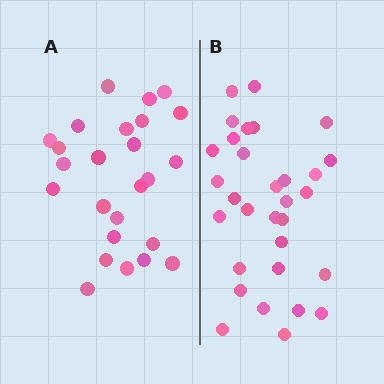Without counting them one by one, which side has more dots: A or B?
Region B (the right region) has more dots.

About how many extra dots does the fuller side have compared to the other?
Region B has about 6 more dots than region A.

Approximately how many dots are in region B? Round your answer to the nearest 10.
About 30 dots. (The exact count is 31, which rounds to 30.)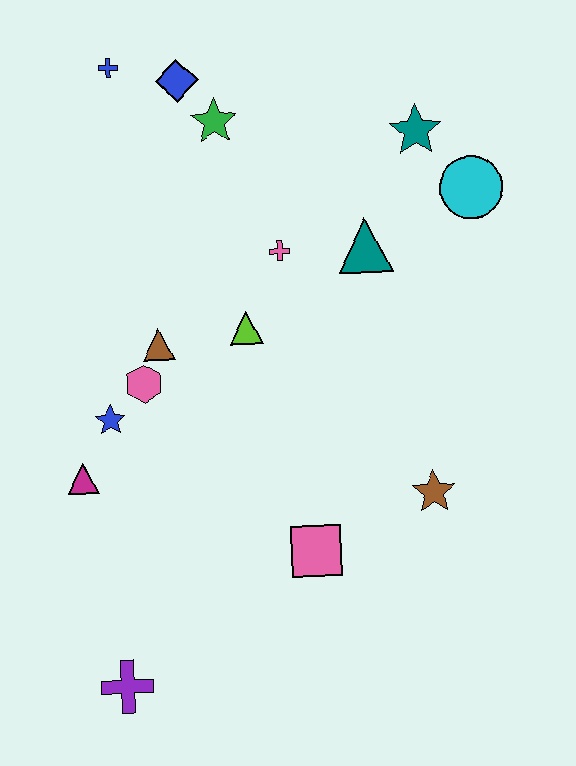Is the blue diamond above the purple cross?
Yes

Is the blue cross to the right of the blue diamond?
No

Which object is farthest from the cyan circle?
The purple cross is farthest from the cyan circle.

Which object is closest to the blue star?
The pink hexagon is closest to the blue star.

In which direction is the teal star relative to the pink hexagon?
The teal star is to the right of the pink hexagon.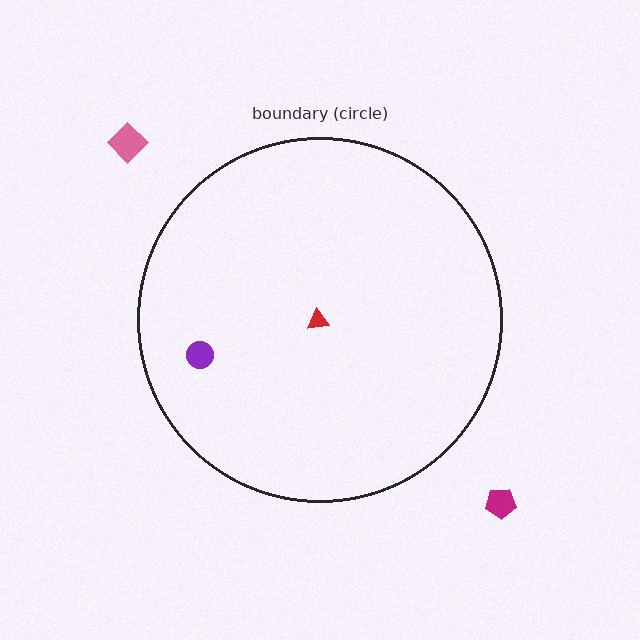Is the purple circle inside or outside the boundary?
Inside.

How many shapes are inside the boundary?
2 inside, 2 outside.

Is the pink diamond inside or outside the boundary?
Outside.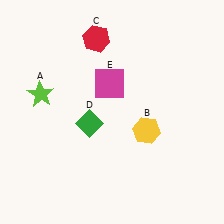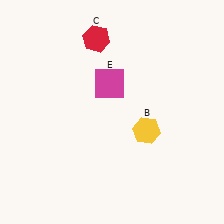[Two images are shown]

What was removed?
The lime star (A), the green diamond (D) were removed in Image 2.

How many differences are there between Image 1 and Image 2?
There are 2 differences between the two images.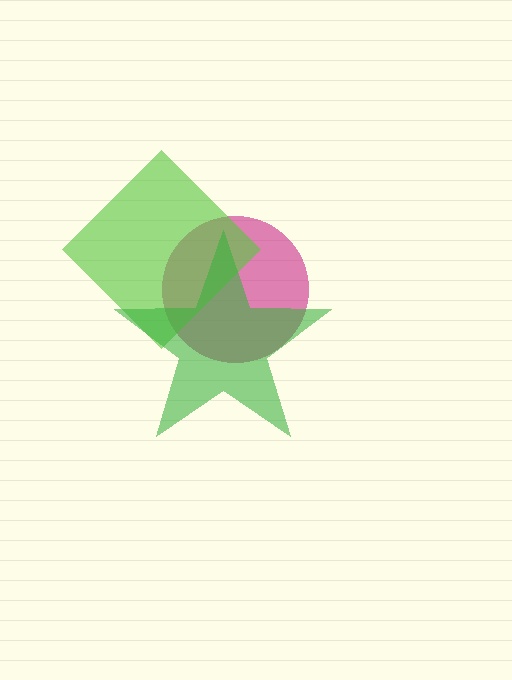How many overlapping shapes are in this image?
There are 3 overlapping shapes in the image.